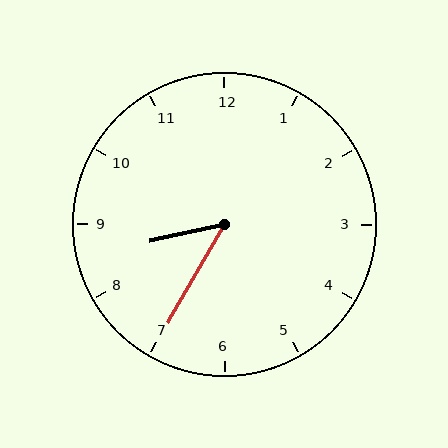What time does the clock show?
8:35.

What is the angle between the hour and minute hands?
Approximately 48 degrees.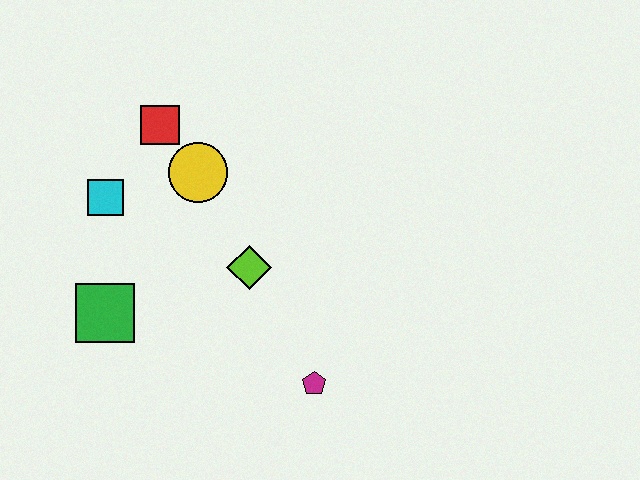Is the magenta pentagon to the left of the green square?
No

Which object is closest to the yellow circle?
The red square is closest to the yellow circle.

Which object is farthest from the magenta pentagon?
The red square is farthest from the magenta pentagon.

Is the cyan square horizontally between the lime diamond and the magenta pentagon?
No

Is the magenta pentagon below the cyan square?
Yes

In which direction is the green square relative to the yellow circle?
The green square is below the yellow circle.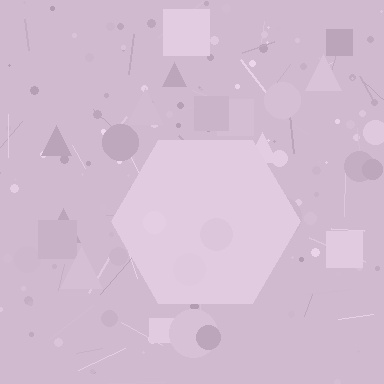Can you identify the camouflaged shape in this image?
The camouflaged shape is a hexagon.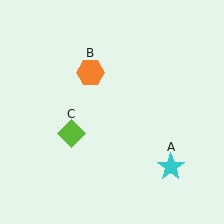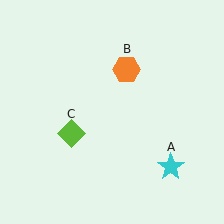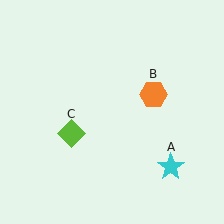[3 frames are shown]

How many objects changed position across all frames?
1 object changed position: orange hexagon (object B).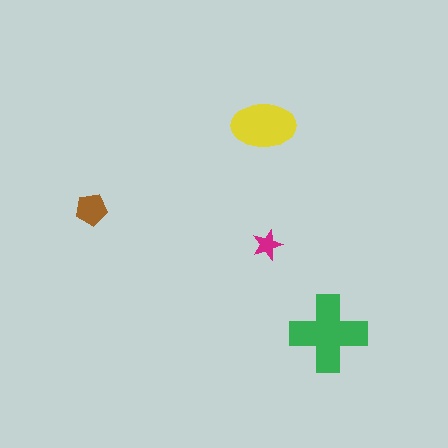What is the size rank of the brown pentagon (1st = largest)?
3rd.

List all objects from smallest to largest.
The magenta star, the brown pentagon, the yellow ellipse, the green cross.